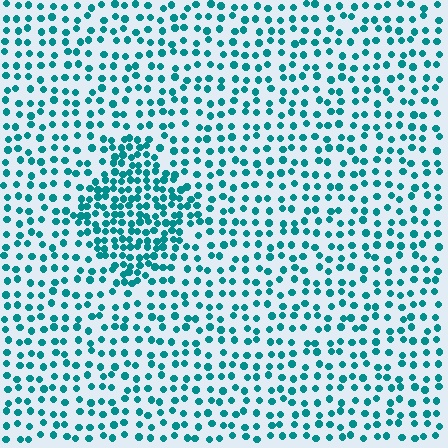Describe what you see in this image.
The image contains small teal elements arranged at two different densities. A diamond-shaped region is visible where the elements are more densely packed than the surrounding area.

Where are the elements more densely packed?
The elements are more densely packed inside the diamond boundary.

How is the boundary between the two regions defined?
The boundary is defined by a change in element density (approximately 2.0x ratio). All elements are the same color, size, and shape.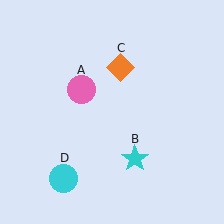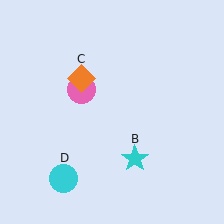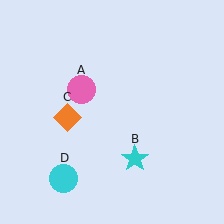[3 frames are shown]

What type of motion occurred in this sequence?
The orange diamond (object C) rotated counterclockwise around the center of the scene.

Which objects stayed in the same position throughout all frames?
Pink circle (object A) and cyan star (object B) and cyan circle (object D) remained stationary.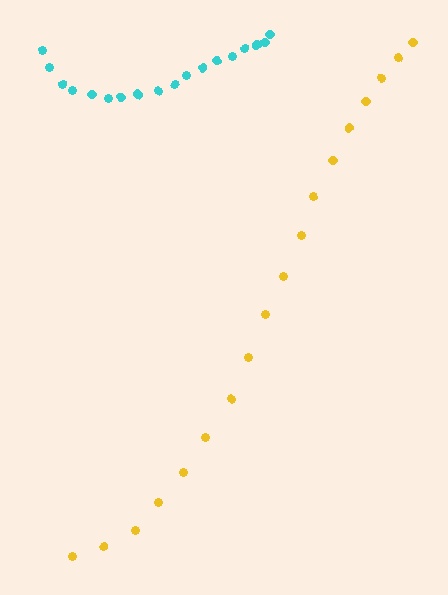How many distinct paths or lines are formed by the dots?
There are 2 distinct paths.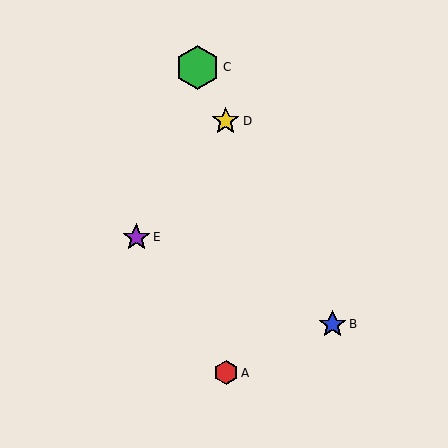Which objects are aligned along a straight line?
Objects B, C, D are aligned along a straight line.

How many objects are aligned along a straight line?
3 objects (B, C, D) are aligned along a straight line.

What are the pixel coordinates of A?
Object A is at (226, 373).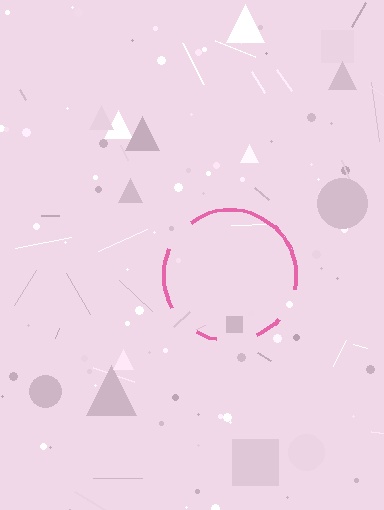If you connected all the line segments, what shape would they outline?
They would outline a circle.